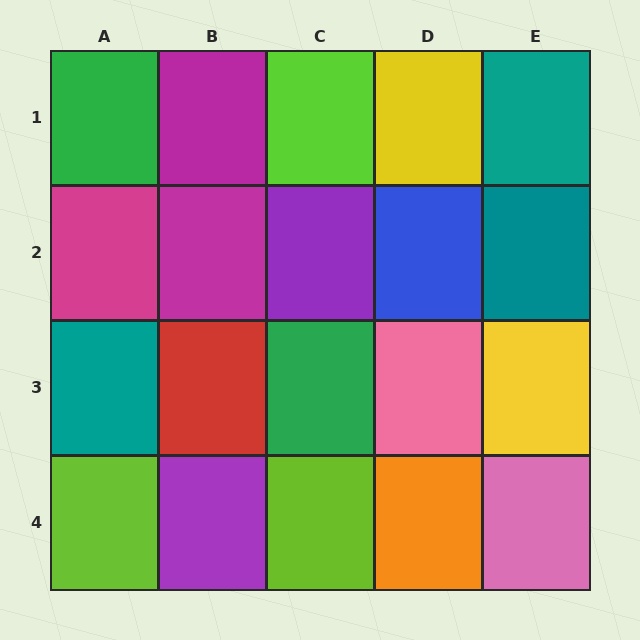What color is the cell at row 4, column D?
Orange.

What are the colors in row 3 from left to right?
Teal, red, green, pink, yellow.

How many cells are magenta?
3 cells are magenta.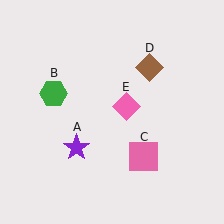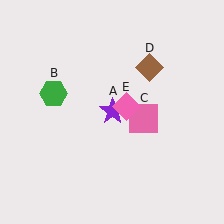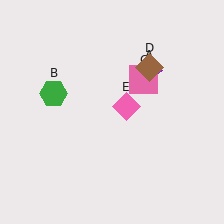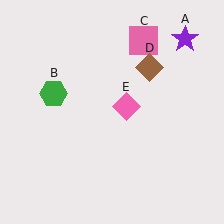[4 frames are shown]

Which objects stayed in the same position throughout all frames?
Green hexagon (object B) and brown diamond (object D) and pink diamond (object E) remained stationary.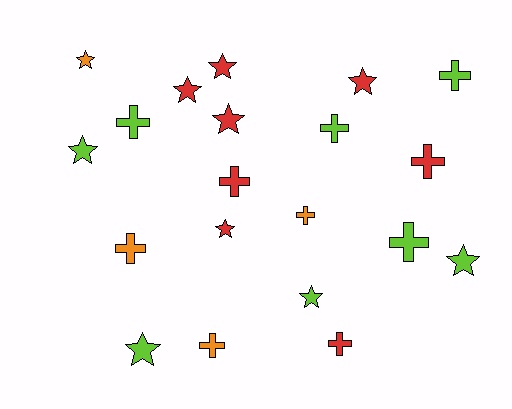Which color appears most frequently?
Red, with 8 objects.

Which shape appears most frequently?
Cross, with 10 objects.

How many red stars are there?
There are 5 red stars.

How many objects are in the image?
There are 20 objects.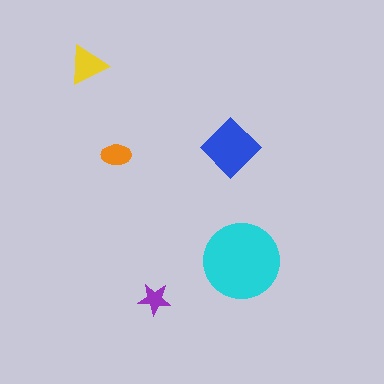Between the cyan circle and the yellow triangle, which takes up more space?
The cyan circle.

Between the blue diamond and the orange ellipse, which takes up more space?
The blue diamond.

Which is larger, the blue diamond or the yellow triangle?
The blue diamond.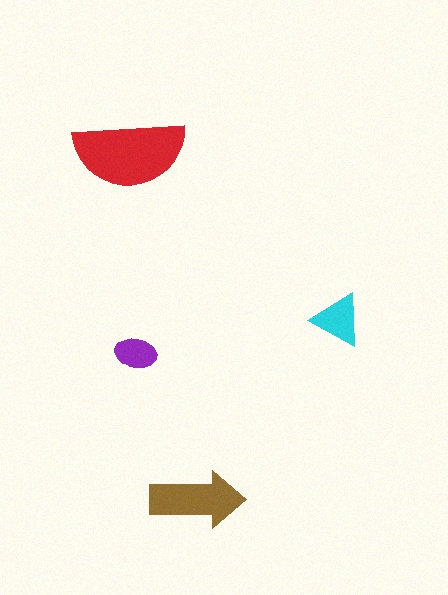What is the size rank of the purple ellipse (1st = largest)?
4th.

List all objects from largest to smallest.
The red semicircle, the brown arrow, the cyan triangle, the purple ellipse.